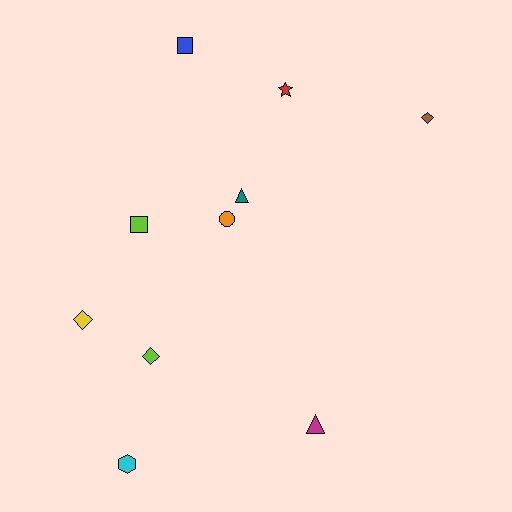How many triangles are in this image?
There are 2 triangles.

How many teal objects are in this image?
There is 1 teal object.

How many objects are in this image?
There are 10 objects.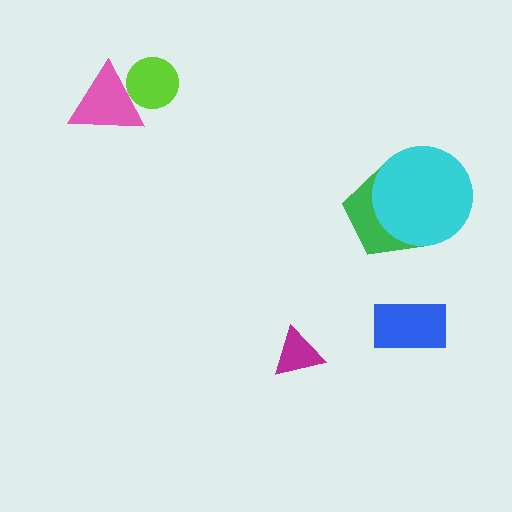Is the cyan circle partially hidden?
No, no other shape covers it.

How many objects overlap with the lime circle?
1 object overlaps with the lime circle.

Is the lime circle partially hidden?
Yes, it is partially covered by another shape.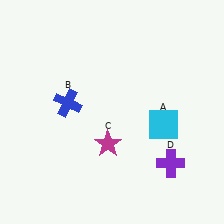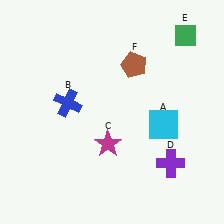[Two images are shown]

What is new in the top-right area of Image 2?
A brown pentagon (F) was added in the top-right area of Image 2.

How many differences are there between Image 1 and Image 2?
There are 2 differences between the two images.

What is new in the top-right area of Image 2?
A green diamond (E) was added in the top-right area of Image 2.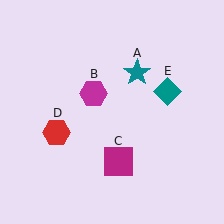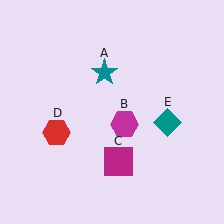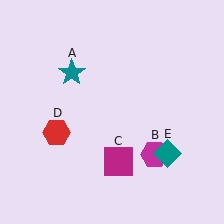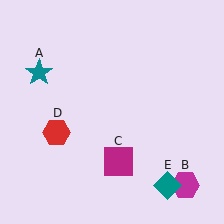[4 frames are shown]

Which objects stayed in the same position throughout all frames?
Magenta square (object C) and red hexagon (object D) remained stationary.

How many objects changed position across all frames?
3 objects changed position: teal star (object A), magenta hexagon (object B), teal diamond (object E).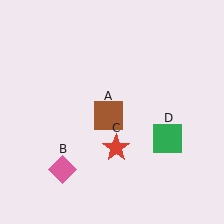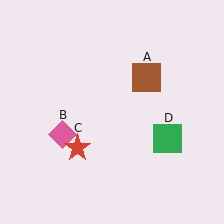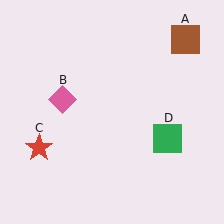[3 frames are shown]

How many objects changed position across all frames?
3 objects changed position: brown square (object A), pink diamond (object B), red star (object C).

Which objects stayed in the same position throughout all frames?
Green square (object D) remained stationary.